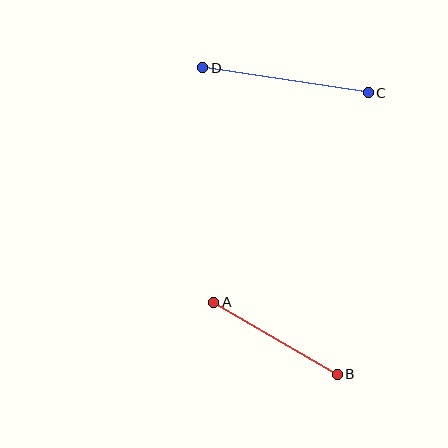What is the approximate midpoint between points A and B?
The midpoint is at approximately (275, 338) pixels.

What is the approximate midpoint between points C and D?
The midpoint is at approximately (285, 80) pixels.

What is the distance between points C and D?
The distance is approximately 167 pixels.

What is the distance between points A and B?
The distance is approximately 143 pixels.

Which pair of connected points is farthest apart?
Points C and D are farthest apart.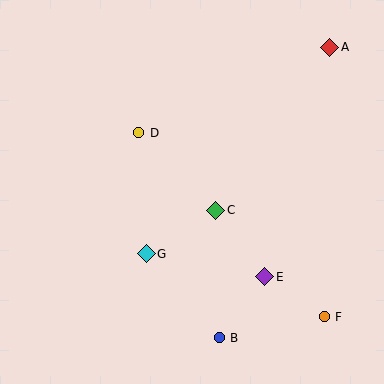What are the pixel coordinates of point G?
Point G is at (146, 254).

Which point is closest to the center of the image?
Point C at (216, 210) is closest to the center.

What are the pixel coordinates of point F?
Point F is at (324, 317).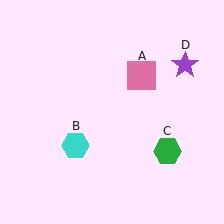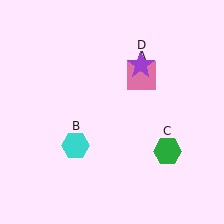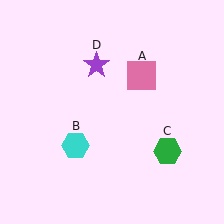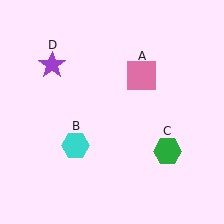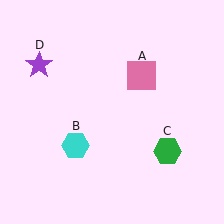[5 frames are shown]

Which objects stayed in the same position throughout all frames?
Pink square (object A) and cyan hexagon (object B) and green hexagon (object C) remained stationary.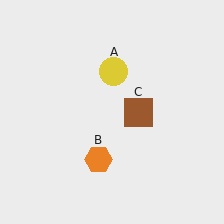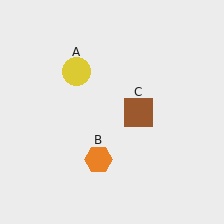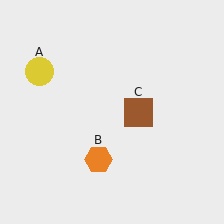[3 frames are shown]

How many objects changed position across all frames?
1 object changed position: yellow circle (object A).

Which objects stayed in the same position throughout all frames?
Orange hexagon (object B) and brown square (object C) remained stationary.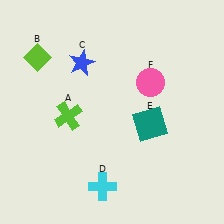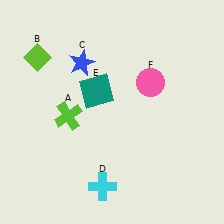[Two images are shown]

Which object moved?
The teal square (E) moved left.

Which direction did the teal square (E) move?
The teal square (E) moved left.